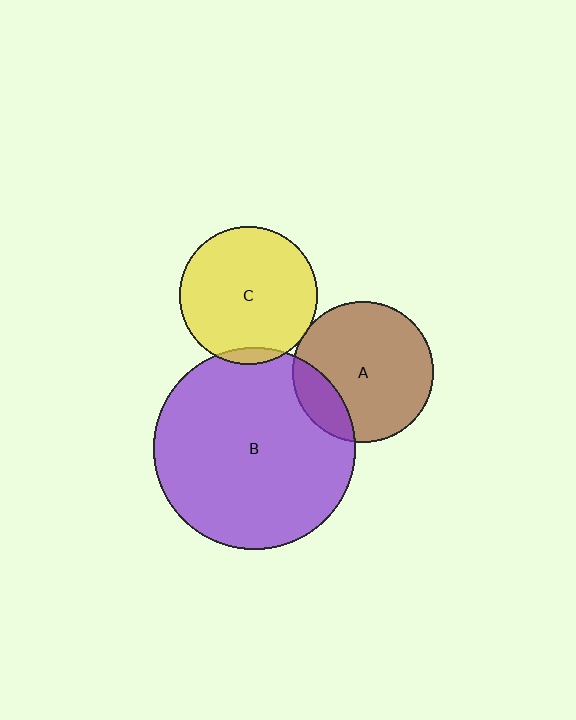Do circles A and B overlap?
Yes.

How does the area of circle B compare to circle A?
Approximately 2.1 times.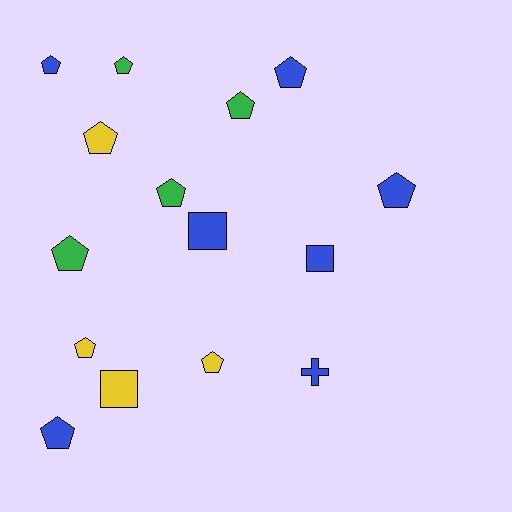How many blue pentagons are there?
There are 4 blue pentagons.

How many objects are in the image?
There are 15 objects.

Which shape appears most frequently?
Pentagon, with 11 objects.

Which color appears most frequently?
Blue, with 7 objects.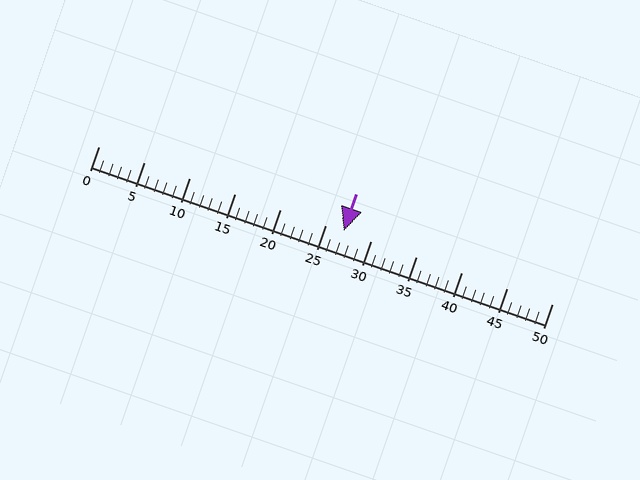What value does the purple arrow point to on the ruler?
The purple arrow points to approximately 27.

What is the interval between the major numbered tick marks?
The major tick marks are spaced 5 units apart.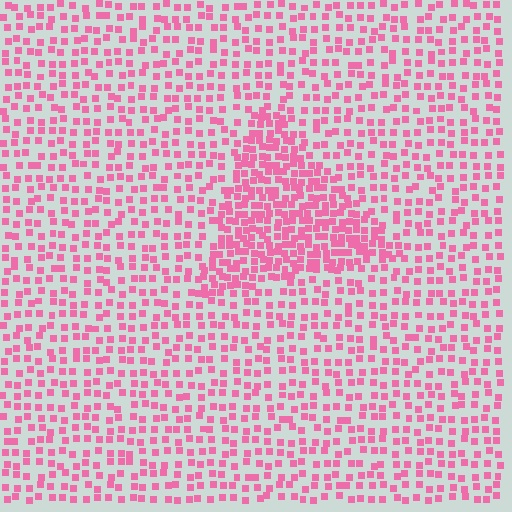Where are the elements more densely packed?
The elements are more densely packed inside the triangle boundary.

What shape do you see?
I see a triangle.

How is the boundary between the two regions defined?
The boundary is defined by a change in element density (approximately 2.0x ratio). All elements are the same color, size, and shape.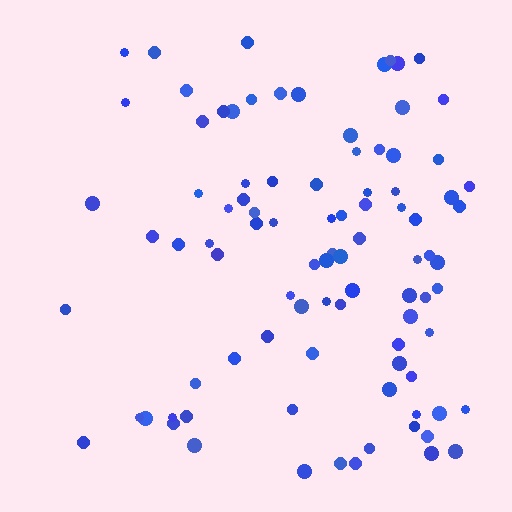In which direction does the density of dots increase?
From left to right, with the right side densest.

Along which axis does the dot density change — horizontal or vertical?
Horizontal.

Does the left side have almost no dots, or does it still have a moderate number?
Still a moderate number, just noticeably fewer than the right.